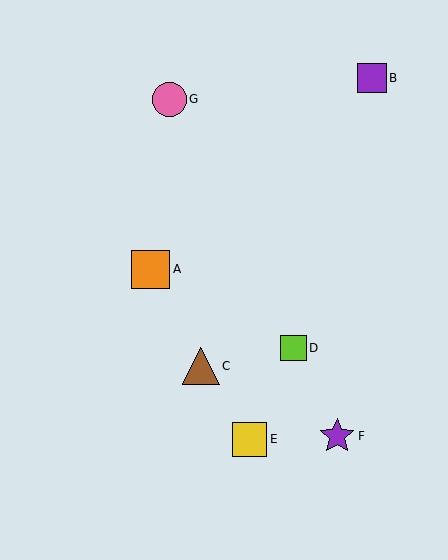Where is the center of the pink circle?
The center of the pink circle is at (169, 99).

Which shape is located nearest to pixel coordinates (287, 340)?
The lime square (labeled D) at (294, 348) is nearest to that location.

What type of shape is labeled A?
Shape A is an orange square.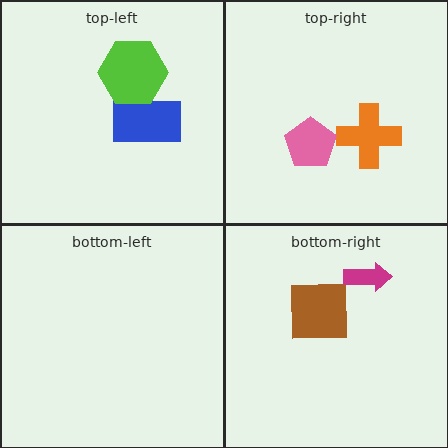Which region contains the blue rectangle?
The top-left region.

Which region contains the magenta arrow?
The bottom-right region.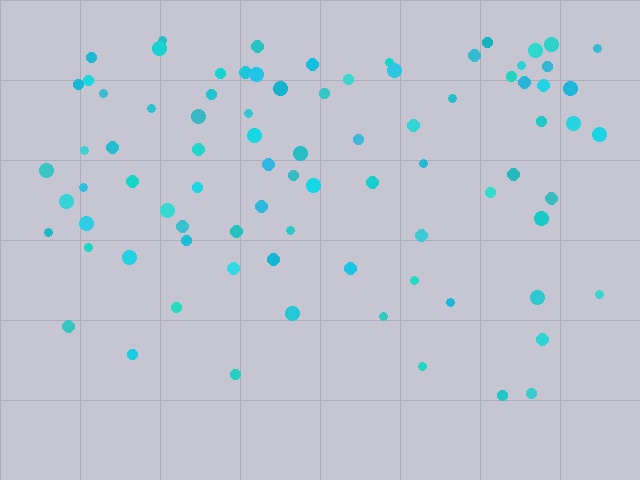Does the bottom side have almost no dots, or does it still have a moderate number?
Still a moderate number, just noticeably fewer than the top.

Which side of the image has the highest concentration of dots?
The top.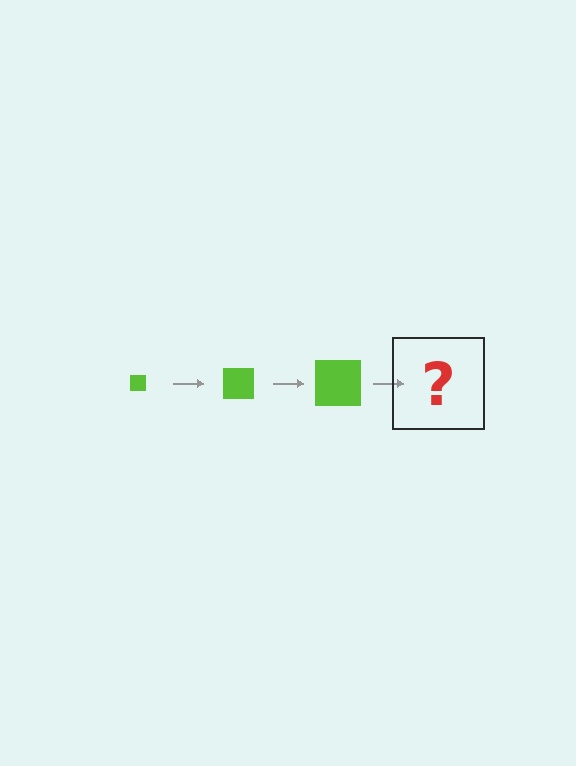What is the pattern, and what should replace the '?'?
The pattern is that the square gets progressively larger each step. The '?' should be a lime square, larger than the previous one.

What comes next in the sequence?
The next element should be a lime square, larger than the previous one.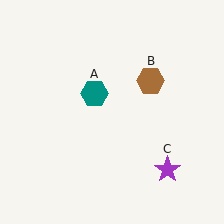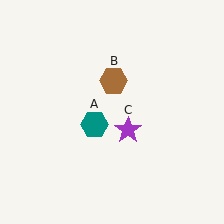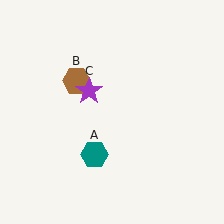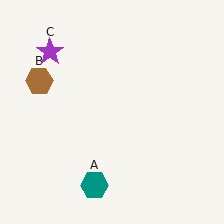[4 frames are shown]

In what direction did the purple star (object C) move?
The purple star (object C) moved up and to the left.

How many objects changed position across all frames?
3 objects changed position: teal hexagon (object A), brown hexagon (object B), purple star (object C).